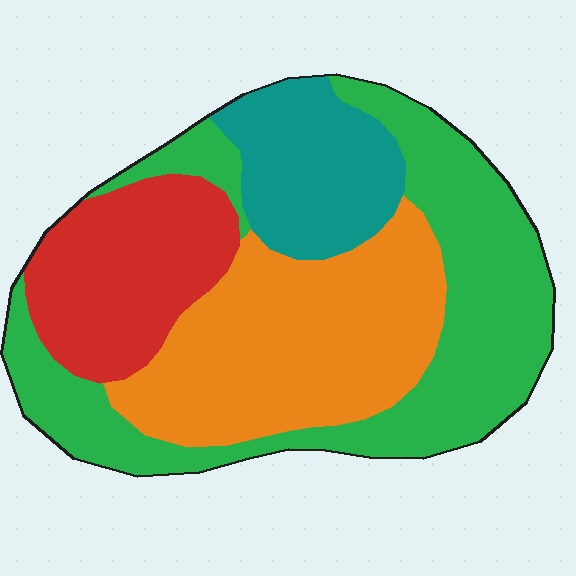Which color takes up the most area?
Green, at roughly 35%.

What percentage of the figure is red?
Red covers about 20% of the figure.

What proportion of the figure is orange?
Orange covers 30% of the figure.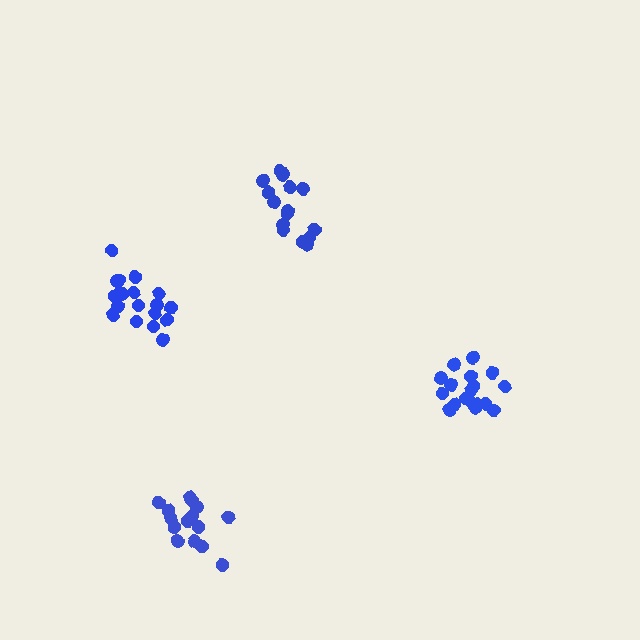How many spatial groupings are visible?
There are 4 spatial groupings.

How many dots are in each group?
Group 1: 15 dots, Group 2: 18 dots, Group 3: 19 dots, Group 4: 15 dots (67 total).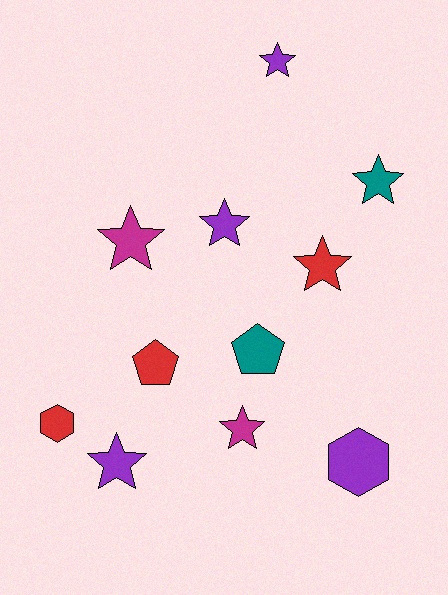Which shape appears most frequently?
Star, with 7 objects.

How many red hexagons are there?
There is 1 red hexagon.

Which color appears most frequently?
Purple, with 4 objects.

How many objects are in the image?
There are 11 objects.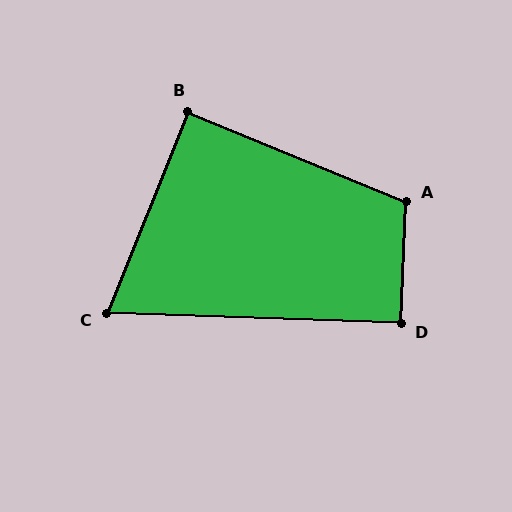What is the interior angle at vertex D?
Approximately 90 degrees (approximately right).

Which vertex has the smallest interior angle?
C, at approximately 70 degrees.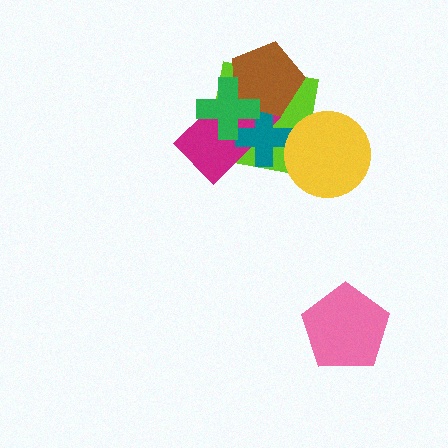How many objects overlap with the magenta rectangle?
4 objects overlap with the magenta rectangle.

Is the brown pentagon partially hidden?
Yes, it is partially covered by another shape.